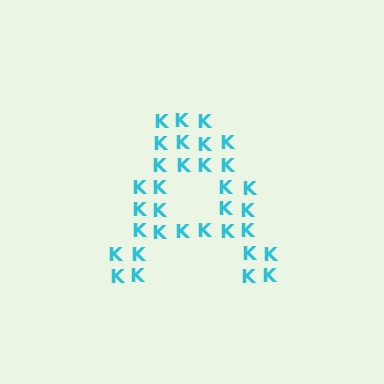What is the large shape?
The large shape is the letter A.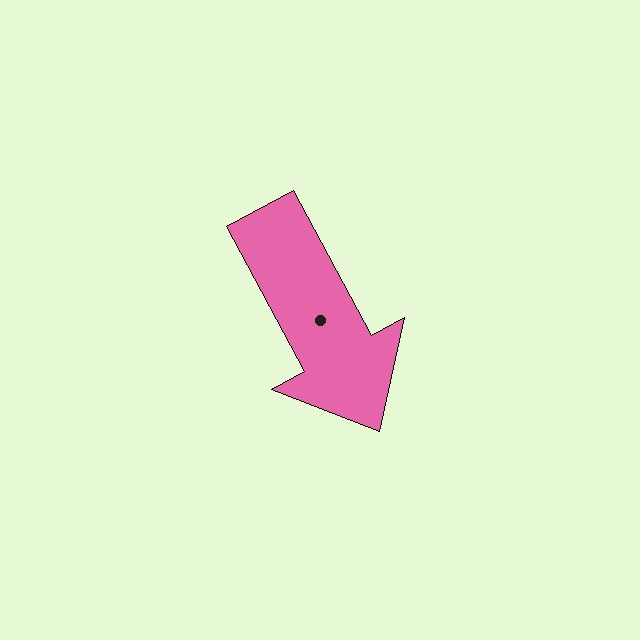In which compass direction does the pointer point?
Southeast.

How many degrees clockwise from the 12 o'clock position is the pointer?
Approximately 152 degrees.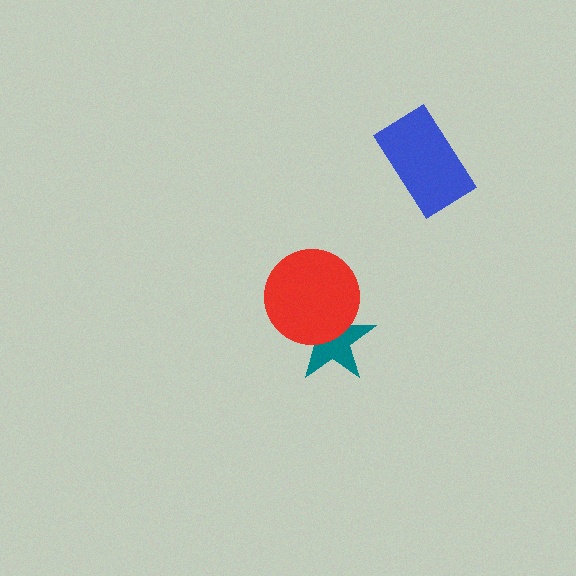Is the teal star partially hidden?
Yes, it is partially covered by another shape.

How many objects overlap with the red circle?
1 object overlaps with the red circle.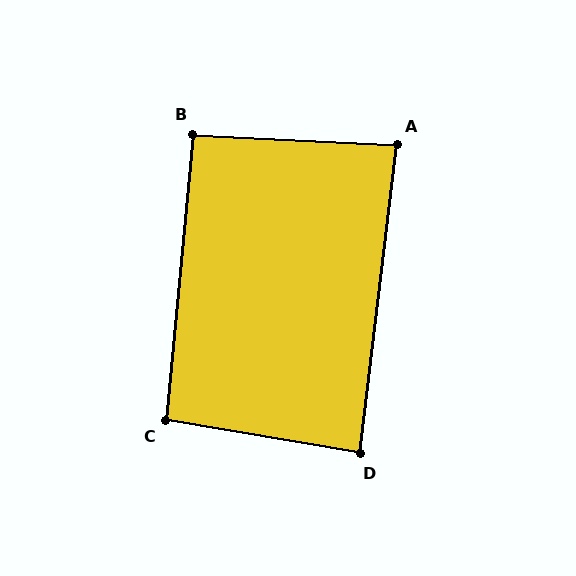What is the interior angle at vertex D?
Approximately 87 degrees (approximately right).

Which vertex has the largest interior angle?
C, at approximately 94 degrees.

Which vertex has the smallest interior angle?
A, at approximately 86 degrees.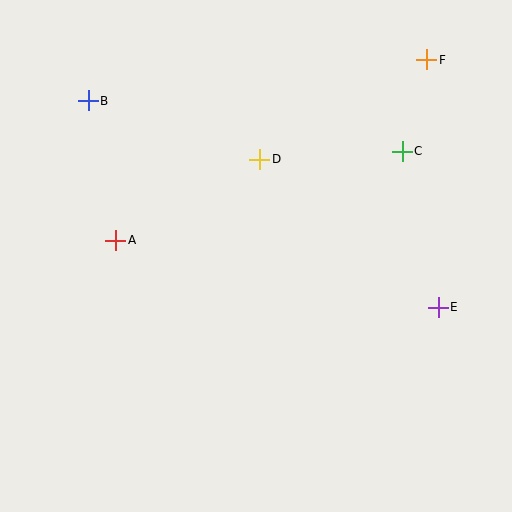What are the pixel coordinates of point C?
Point C is at (402, 151).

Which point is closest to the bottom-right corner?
Point E is closest to the bottom-right corner.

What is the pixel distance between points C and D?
The distance between C and D is 143 pixels.